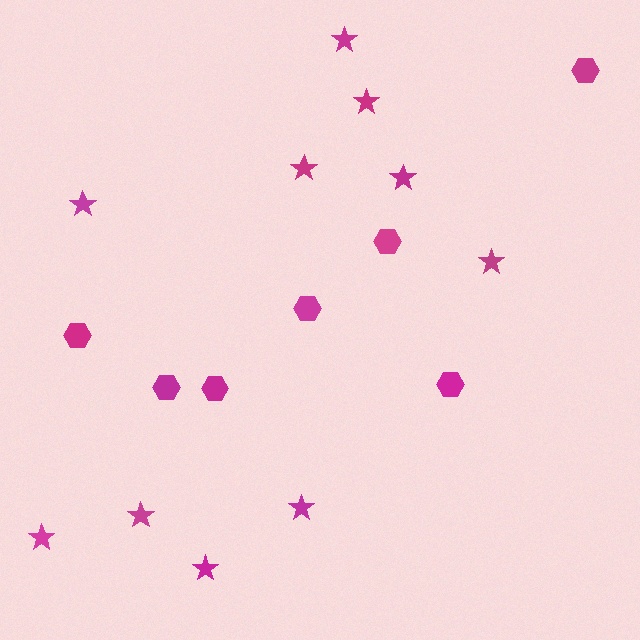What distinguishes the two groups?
There are 2 groups: one group of hexagons (7) and one group of stars (10).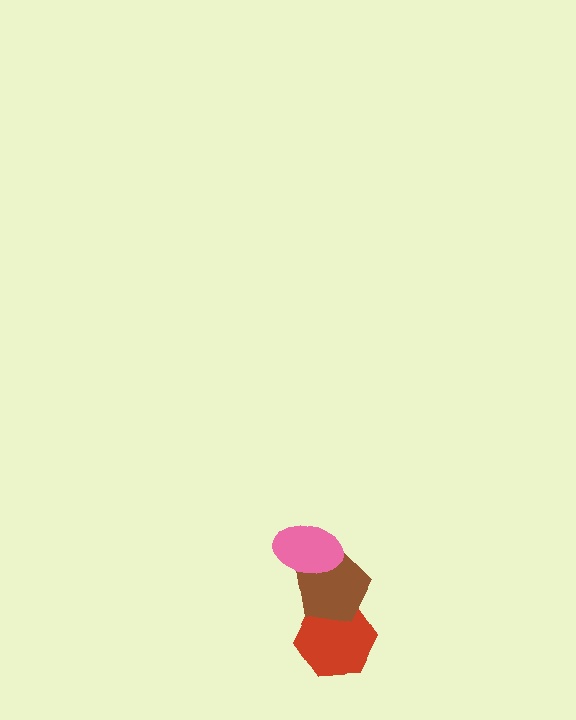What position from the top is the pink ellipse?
The pink ellipse is 1st from the top.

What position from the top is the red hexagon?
The red hexagon is 3rd from the top.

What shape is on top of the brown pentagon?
The pink ellipse is on top of the brown pentagon.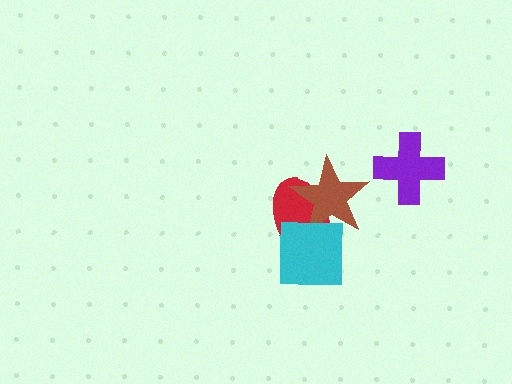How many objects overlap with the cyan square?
2 objects overlap with the cyan square.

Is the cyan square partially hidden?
No, no other shape covers it.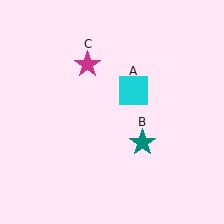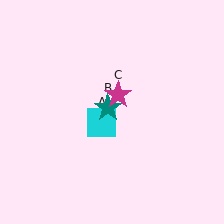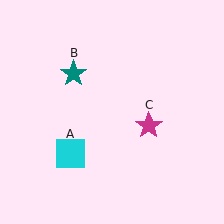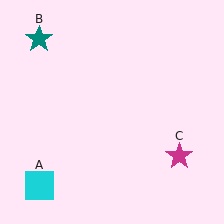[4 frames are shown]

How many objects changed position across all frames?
3 objects changed position: cyan square (object A), teal star (object B), magenta star (object C).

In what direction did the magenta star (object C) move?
The magenta star (object C) moved down and to the right.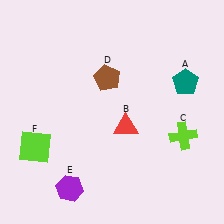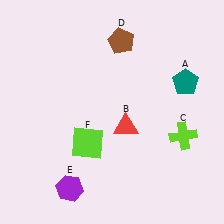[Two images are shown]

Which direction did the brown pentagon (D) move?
The brown pentagon (D) moved up.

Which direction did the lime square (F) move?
The lime square (F) moved right.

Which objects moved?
The objects that moved are: the brown pentagon (D), the lime square (F).